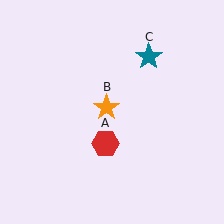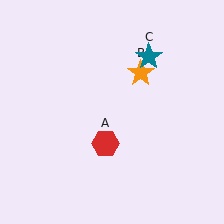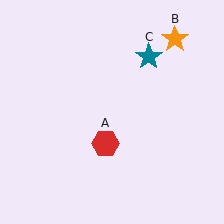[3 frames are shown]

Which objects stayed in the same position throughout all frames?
Red hexagon (object A) and teal star (object C) remained stationary.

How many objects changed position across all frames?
1 object changed position: orange star (object B).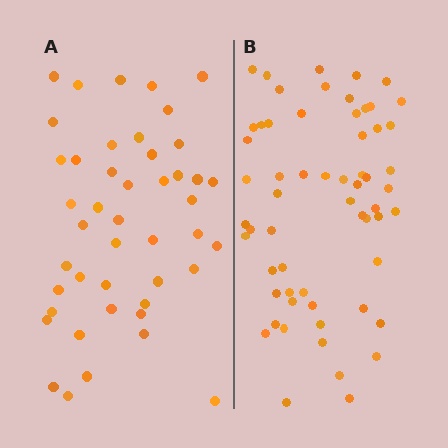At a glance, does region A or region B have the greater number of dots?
Region B (the right region) has more dots.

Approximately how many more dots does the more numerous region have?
Region B has approximately 15 more dots than region A.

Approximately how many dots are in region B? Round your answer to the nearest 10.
About 60 dots.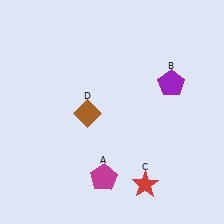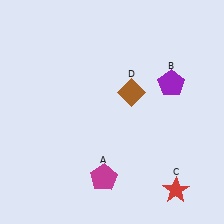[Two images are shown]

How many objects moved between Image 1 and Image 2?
2 objects moved between the two images.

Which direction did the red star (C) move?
The red star (C) moved right.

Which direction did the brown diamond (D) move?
The brown diamond (D) moved right.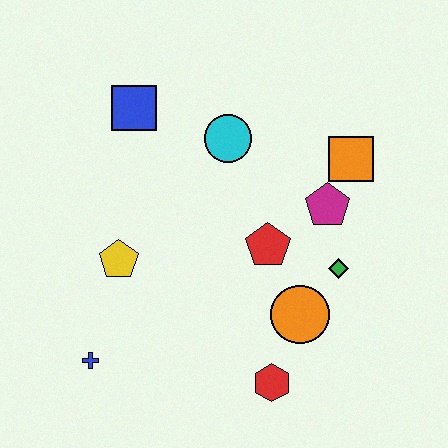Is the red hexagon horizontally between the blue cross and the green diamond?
Yes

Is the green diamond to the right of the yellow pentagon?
Yes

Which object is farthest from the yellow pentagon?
The orange square is farthest from the yellow pentagon.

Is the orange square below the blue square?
Yes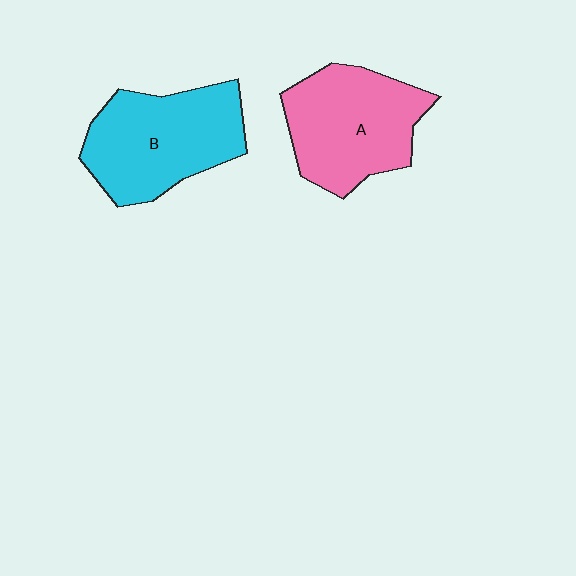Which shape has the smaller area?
Shape A (pink).